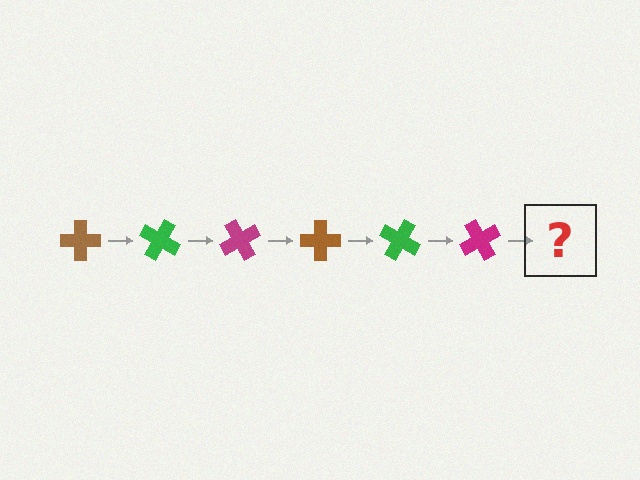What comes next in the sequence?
The next element should be a brown cross, rotated 180 degrees from the start.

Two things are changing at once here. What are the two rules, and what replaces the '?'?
The two rules are that it rotates 30 degrees each step and the color cycles through brown, green, and magenta. The '?' should be a brown cross, rotated 180 degrees from the start.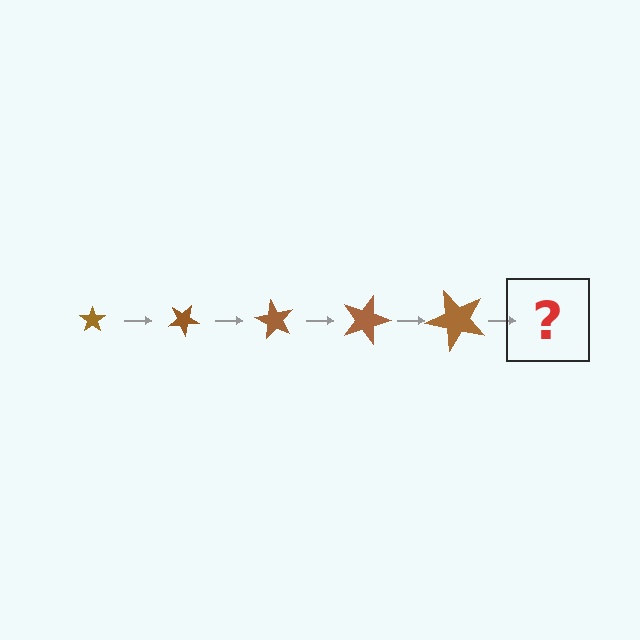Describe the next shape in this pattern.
It should be a star, larger than the previous one and rotated 150 degrees from the start.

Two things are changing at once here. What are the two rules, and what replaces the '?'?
The two rules are that the star grows larger each step and it rotates 30 degrees each step. The '?' should be a star, larger than the previous one and rotated 150 degrees from the start.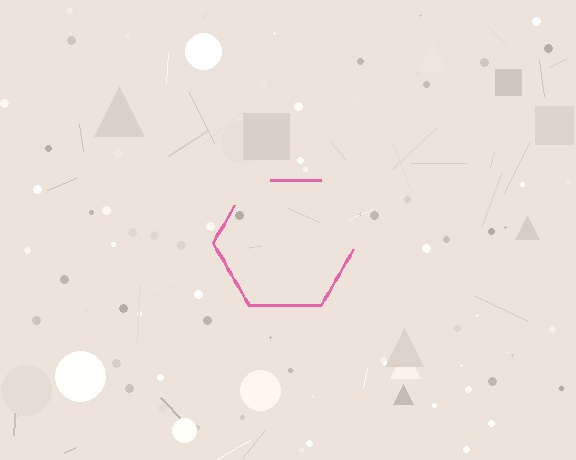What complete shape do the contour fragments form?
The contour fragments form a hexagon.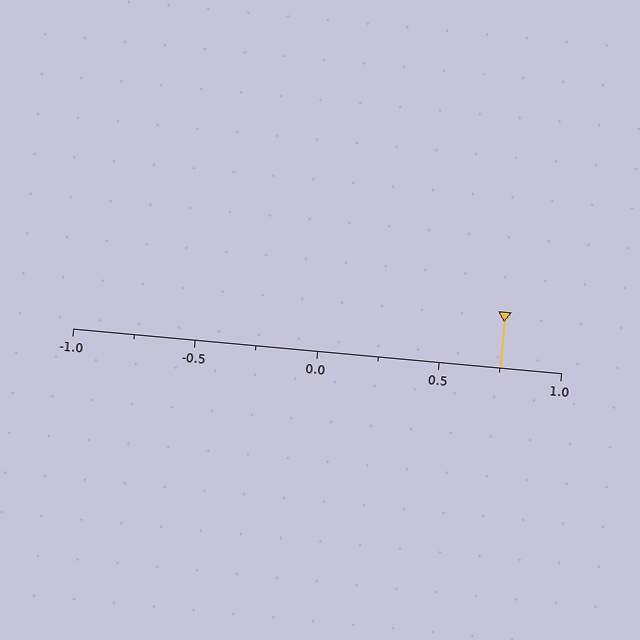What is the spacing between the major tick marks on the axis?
The major ticks are spaced 0.5 apart.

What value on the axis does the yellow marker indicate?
The marker indicates approximately 0.75.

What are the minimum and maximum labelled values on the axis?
The axis runs from -1.0 to 1.0.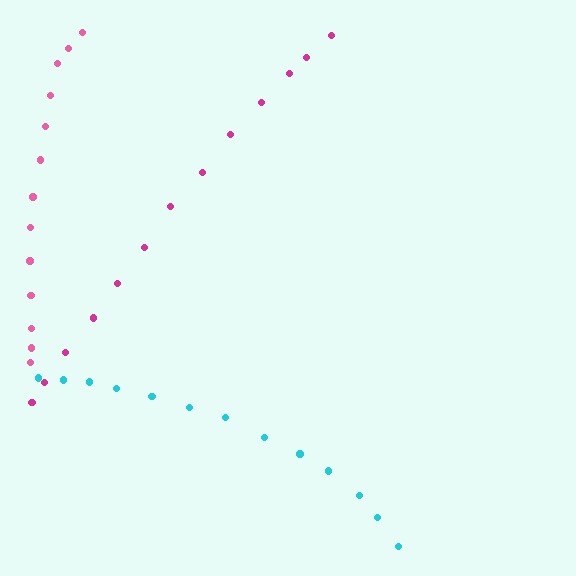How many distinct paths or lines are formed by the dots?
There are 3 distinct paths.